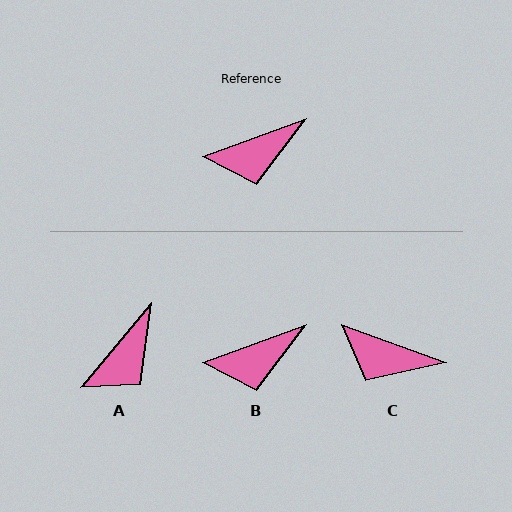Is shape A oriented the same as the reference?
No, it is off by about 30 degrees.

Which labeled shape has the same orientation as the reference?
B.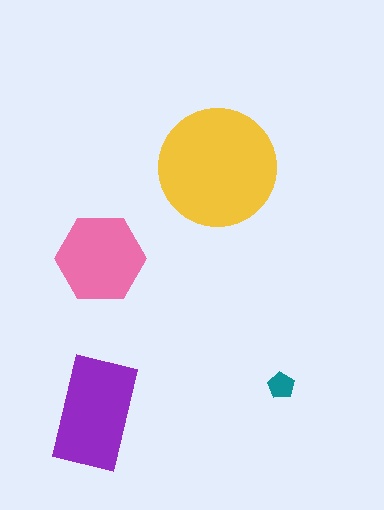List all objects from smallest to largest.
The teal pentagon, the pink hexagon, the purple rectangle, the yellow circle.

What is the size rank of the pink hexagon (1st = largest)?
3rd.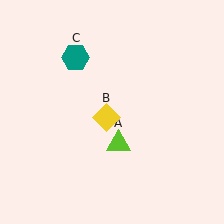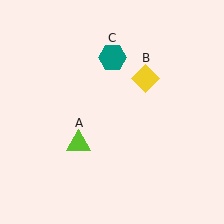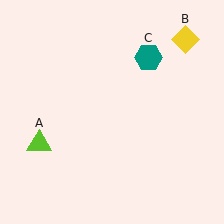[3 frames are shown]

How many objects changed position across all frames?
3 objects changed position: lime triangle (object A), yellow diamond (object B), teal hexagon (object C).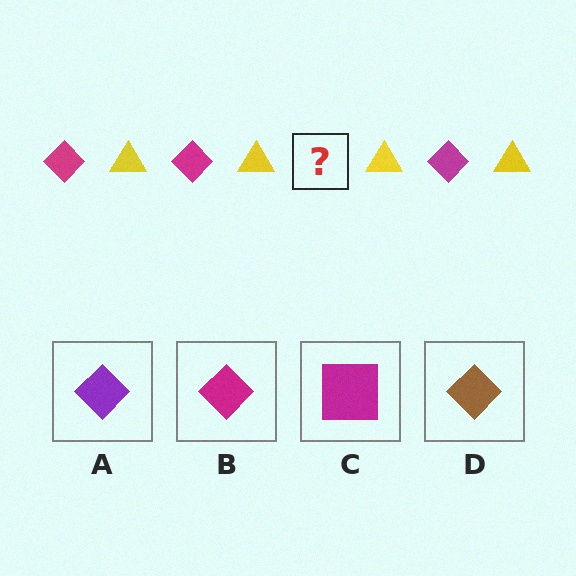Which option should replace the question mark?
Option B.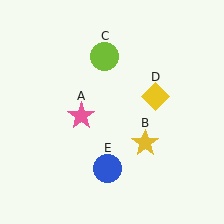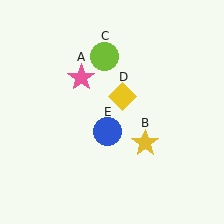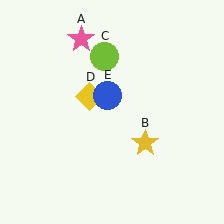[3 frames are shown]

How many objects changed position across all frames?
3 objects changed position: pink star (object A), yellow diamond (object D), blue circle (object E).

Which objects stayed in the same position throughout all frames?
Yellow star (object B) and lime circle (object C) remained stationary.